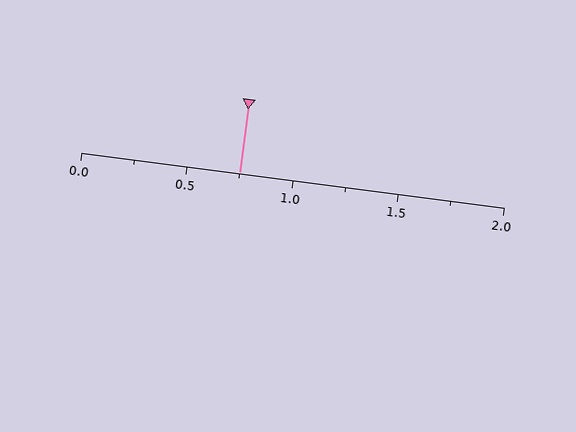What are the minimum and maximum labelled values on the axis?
The axis runs from 0.0 to 2.0.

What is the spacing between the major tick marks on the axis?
The major ticks are spaced 0.5 apart.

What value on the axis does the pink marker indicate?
The marker indicates approximately 0.75.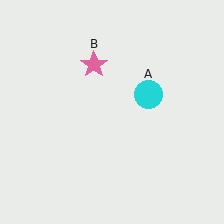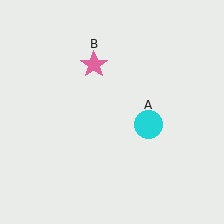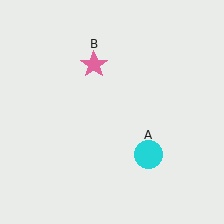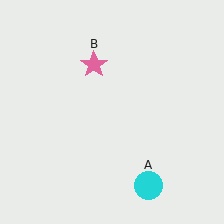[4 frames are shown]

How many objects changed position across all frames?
1 object changed position: cyan circle (object A).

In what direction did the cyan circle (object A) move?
The cyan circle (object A) moved down.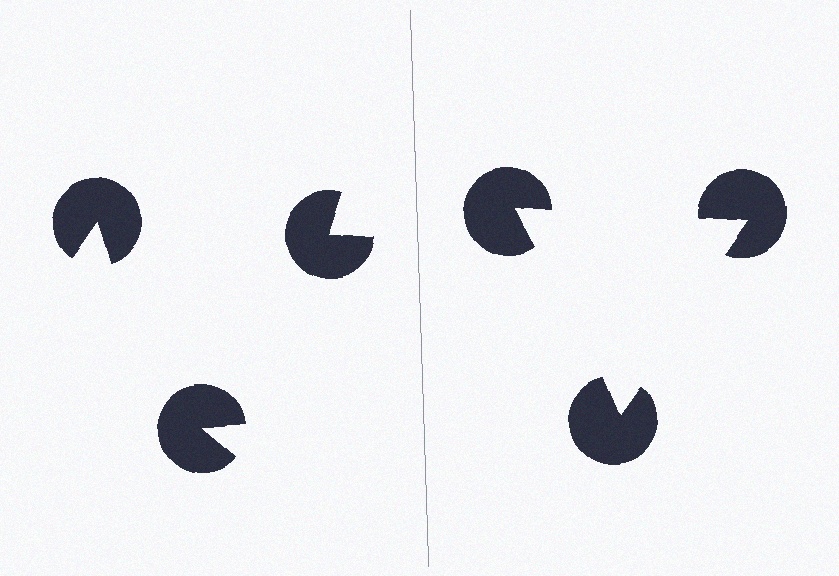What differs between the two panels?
The pac-man discs are positioned identically on both sides; only the wedge orientations differ. On the right they align to a triangle; on the left they are misaligned.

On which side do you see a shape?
An illusory triangle appears on the right side. On the left side the wedge cuts are rotated, so no coherent shape forms.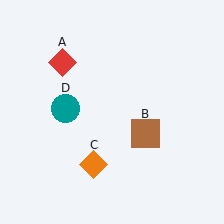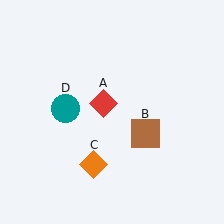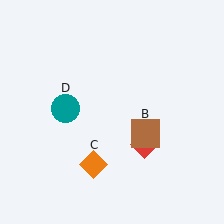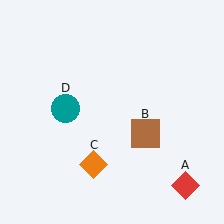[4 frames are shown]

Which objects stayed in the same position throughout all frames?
Brown square (object B) and orange diamond (object C) and teal circle (object D) remained stationary.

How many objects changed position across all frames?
1 object changed position: red diamond (object A).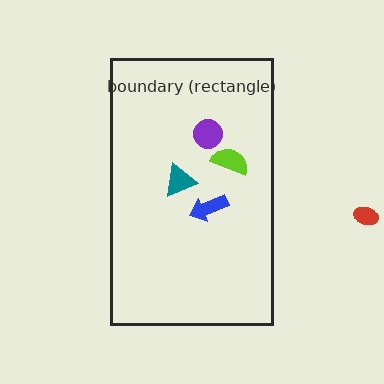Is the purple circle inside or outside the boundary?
Inside.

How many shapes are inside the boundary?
4 inside, 1 outside.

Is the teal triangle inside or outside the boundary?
Inside.